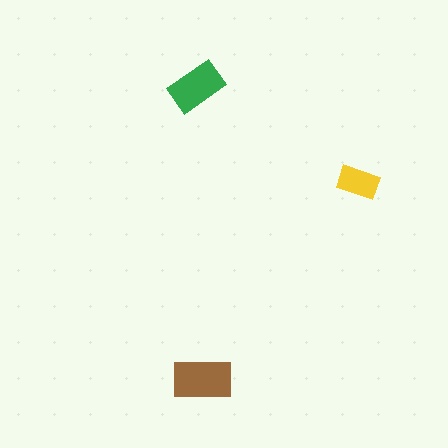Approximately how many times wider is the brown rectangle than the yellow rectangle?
About 1.5 times wider.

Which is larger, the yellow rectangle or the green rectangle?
The green one.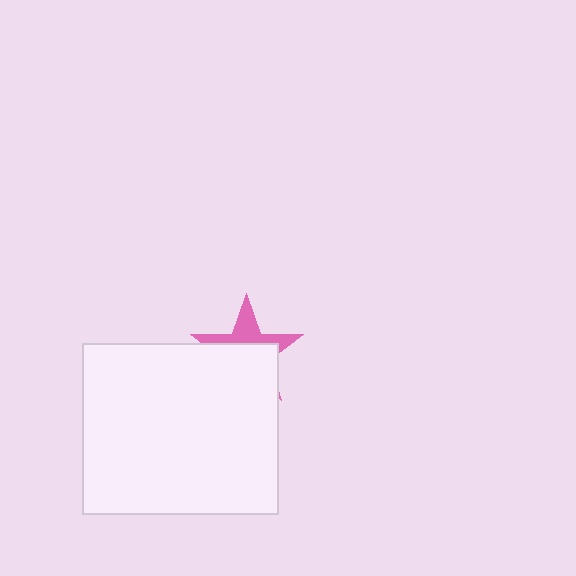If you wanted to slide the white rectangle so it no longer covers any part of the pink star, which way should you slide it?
Slide it down — that is the most direct way to separate the two shapes.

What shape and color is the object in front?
The object in front is a white rectangle.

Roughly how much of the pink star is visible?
A small part of it is visible (roughly 39%).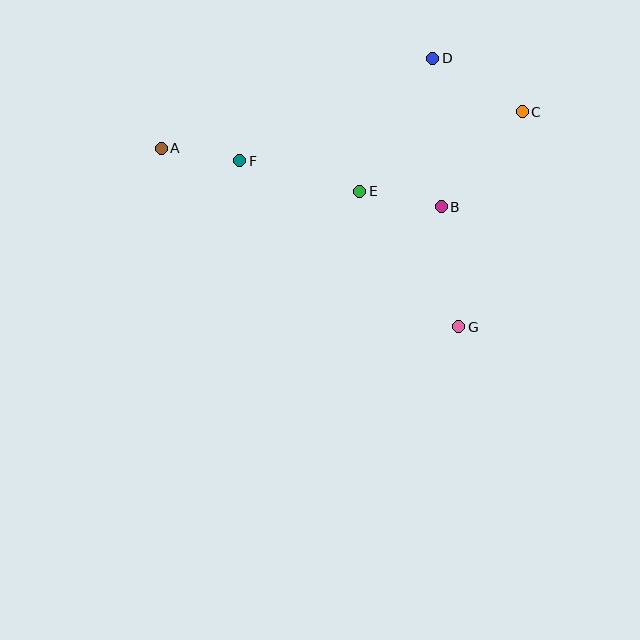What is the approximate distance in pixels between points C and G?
The distance between C and G is approximately 224 pixels.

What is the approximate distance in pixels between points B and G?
The distance between B and G is approximately 121 pixels.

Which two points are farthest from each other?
Points A and C are farthest from each other.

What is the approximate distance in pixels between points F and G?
The distance between F and G is approximately 275 pixels.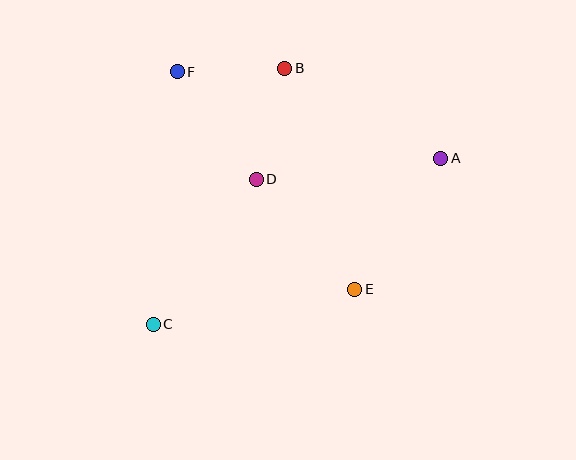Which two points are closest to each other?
Points B and F are closest to each other.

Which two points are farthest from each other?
Points A and C are farthest from each other.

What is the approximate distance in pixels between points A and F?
The distance between A and F is approximately 277 pixels.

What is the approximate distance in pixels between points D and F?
The distance between D and F is approximately 133 pixels.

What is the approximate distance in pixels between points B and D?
The distance between B and D is approximately 115 pixels.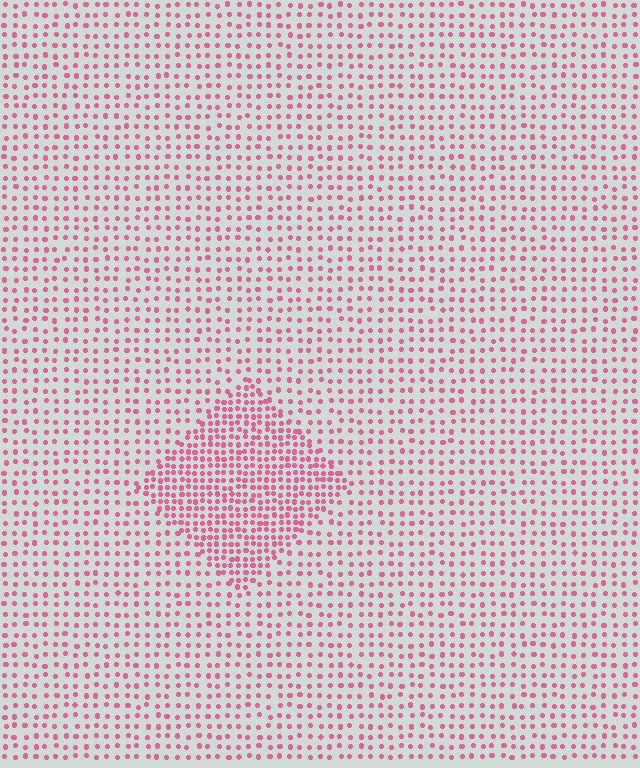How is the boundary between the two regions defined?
The boundary is defined by a change in element density (approximately 2.0x ratio). All elements are the same color, size, and shape.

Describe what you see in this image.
The image contains small pink elements arranged at two different densities. A diamond-shaped region is visible where the elements are more densely packed than the surrounding area.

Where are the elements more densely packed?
The elements are more densely packed inside the diamond boundary.